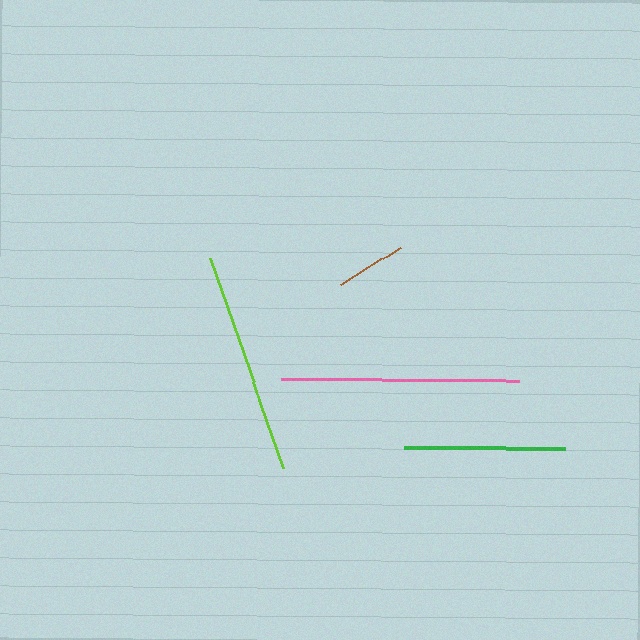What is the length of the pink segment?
The pink segment is approximately 238 pixels long.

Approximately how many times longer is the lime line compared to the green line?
The lime line is approximately 1.4 times the length of the green line.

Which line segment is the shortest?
The brown line is the shortest at approximately 70 pixels.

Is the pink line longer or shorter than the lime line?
The pink line is longer than the lime line.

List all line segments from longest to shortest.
From longest to shortest: pink, lime, green, brown.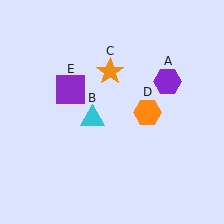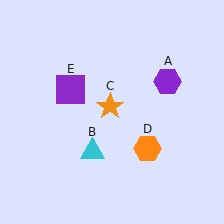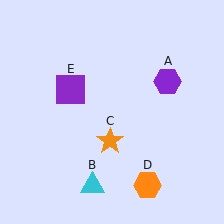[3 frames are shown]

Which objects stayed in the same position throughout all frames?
Purple hexagon (object A) and purple square (object E) remained stationary.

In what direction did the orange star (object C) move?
The orange star (object C) moved down.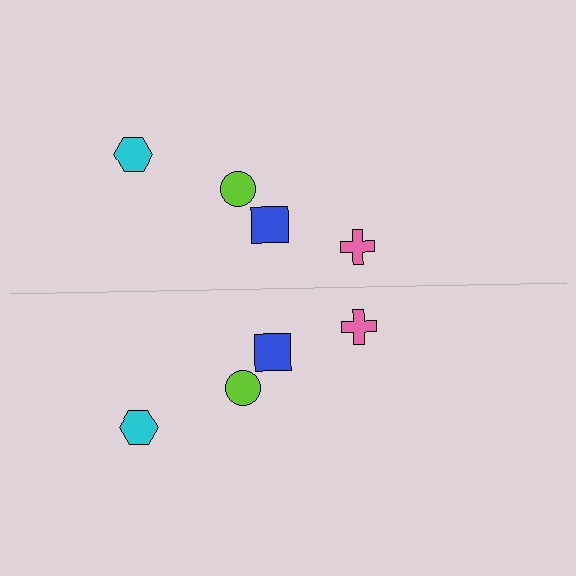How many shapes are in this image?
There are 8 shapes in this image.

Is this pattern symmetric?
Yes, this pattern has bilateral (reflection) symmetry.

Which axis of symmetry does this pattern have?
The pattern has a horizontal axis of symmetry running through the center of the image.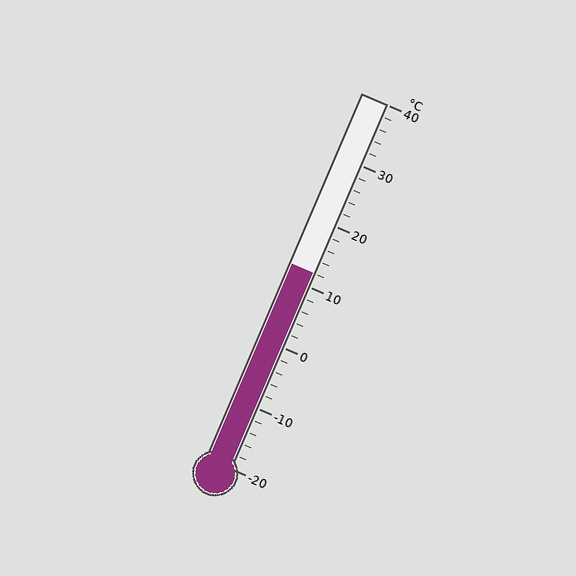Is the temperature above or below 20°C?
The temperature is below 20°C.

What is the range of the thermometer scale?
The thermometer scale ranges from -20°C to 40°C.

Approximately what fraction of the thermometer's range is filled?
The thermometer is filled to approximately 55% of its range.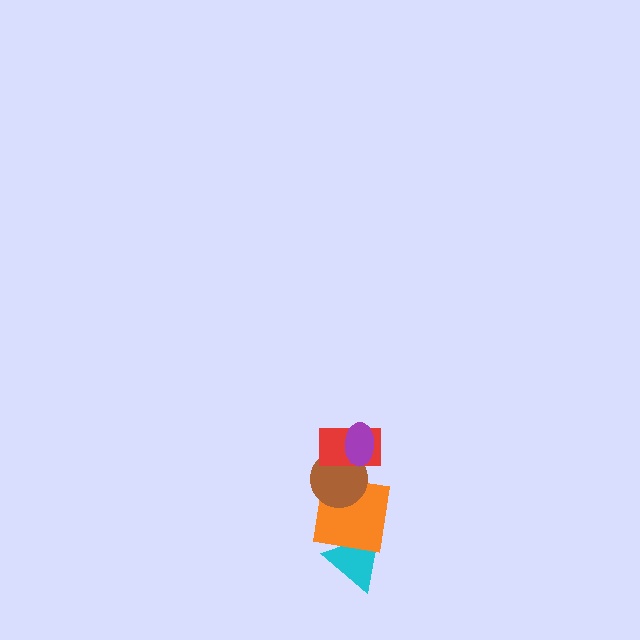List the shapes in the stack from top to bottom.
From top to bottom: the purple ellipse, the red rectangle, the brown circle, the orange square, the cyan triangle.